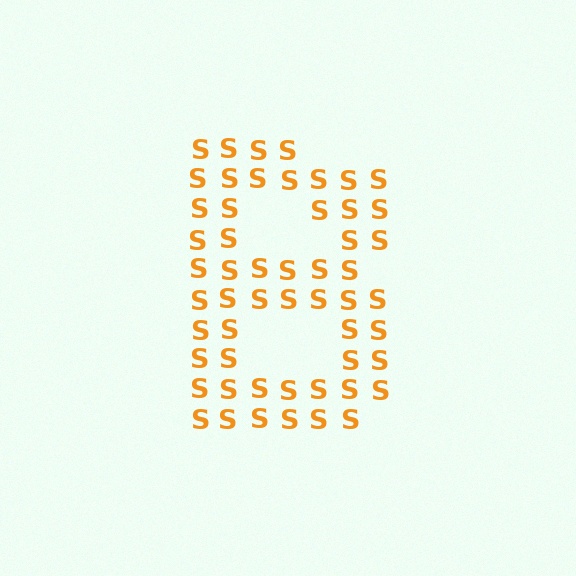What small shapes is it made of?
It is made of small letter S's.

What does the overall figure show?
The overall figure shows the letter B.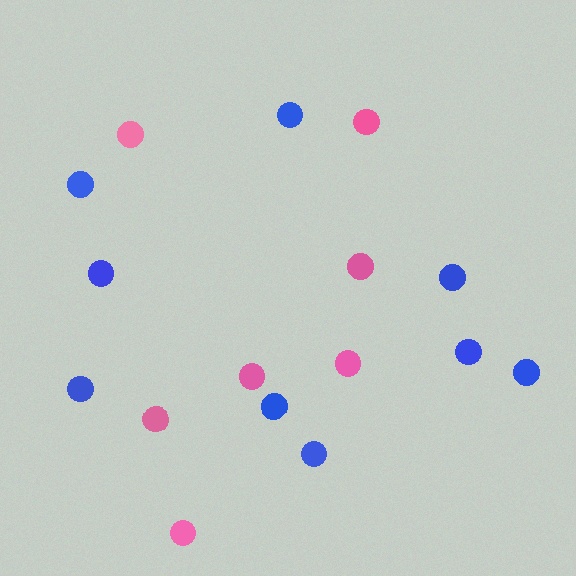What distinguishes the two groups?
There are 2 groups: one group of blue circles (9) and one group of pink circles (7).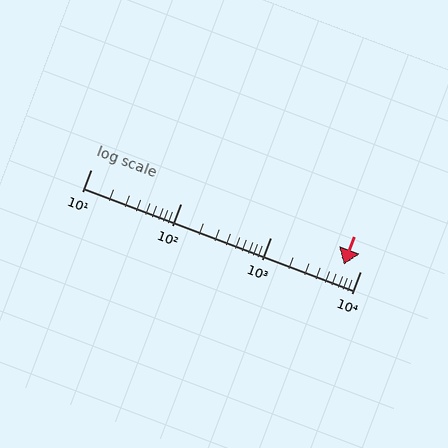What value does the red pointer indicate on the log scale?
The pointer indicates approximately 6500.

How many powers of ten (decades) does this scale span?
The scale spans 3 decades, from 10 to 10000.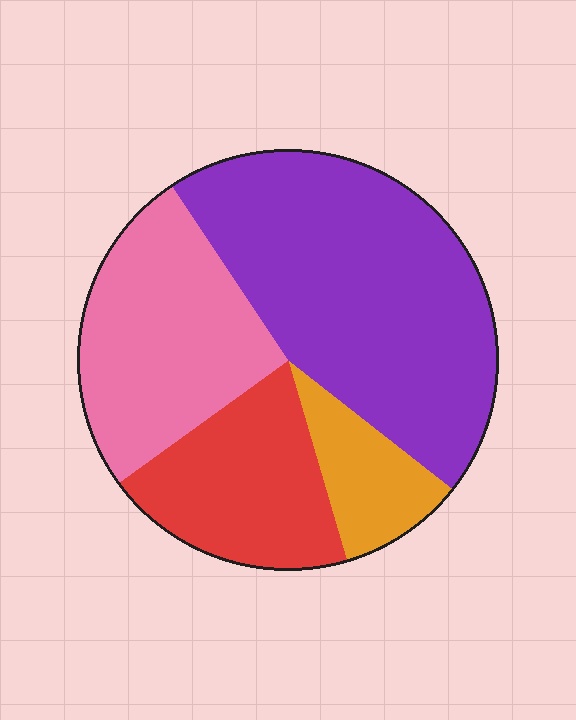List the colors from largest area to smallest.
From largest to smallest: purple, pink, red, orange.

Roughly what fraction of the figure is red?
Red covers about 20% of the figure.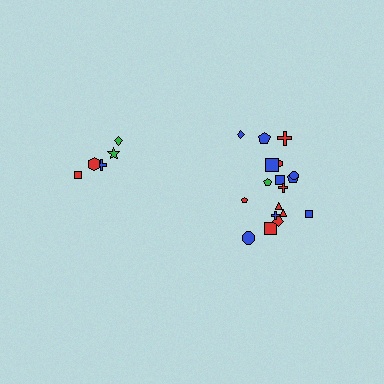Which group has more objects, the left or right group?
The right group.